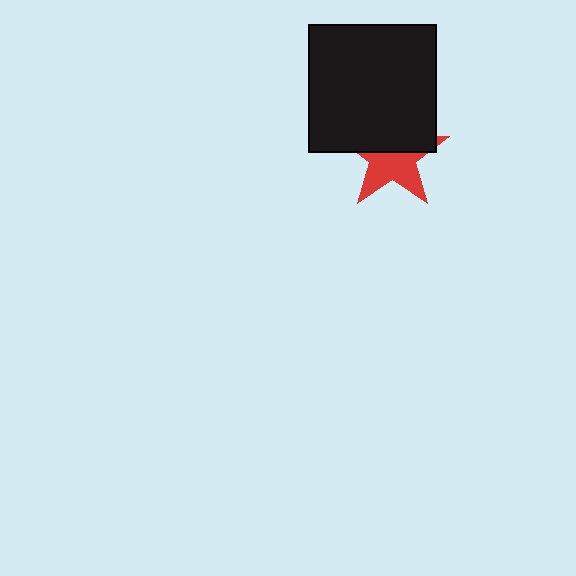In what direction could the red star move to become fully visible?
The red star could move down. That would shift it out from behind the black square entirely.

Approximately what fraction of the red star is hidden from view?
Roughly 50% of the red star is hidden behind the black square.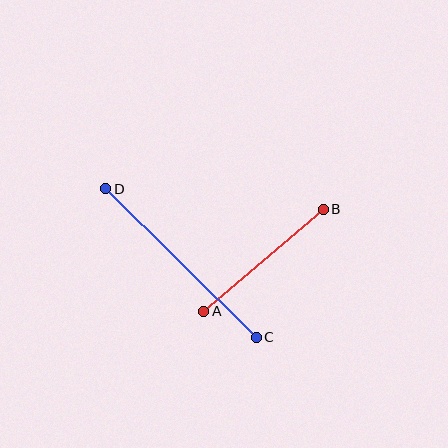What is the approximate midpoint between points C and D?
The midpoint is at approximately (181, 263) pixels.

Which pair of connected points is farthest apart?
Points C and D are farthest apart.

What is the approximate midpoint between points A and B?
The midpoint is at approximately (263, 260) pixels.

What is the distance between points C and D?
The distance is approximately 212 pixels.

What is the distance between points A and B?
The distance is approximately 157 pixels.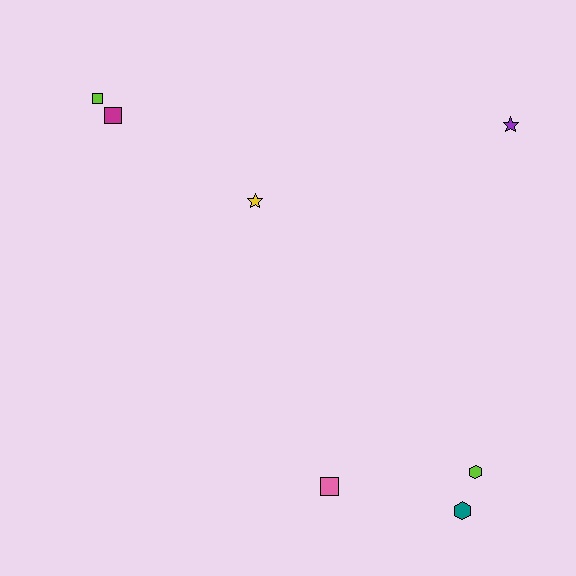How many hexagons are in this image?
There are 2 hexagons.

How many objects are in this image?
There are 7 objects.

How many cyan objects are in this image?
There are no cyan objects.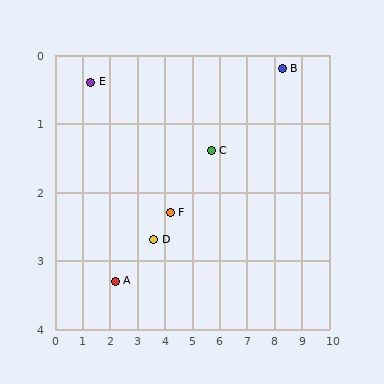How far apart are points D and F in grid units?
Points D and F are about 0.7 grid units apart.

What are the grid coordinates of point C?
Point C is at approximately (5.7, 1.4).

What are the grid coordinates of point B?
Point B is at approximately (8.3, 0.2).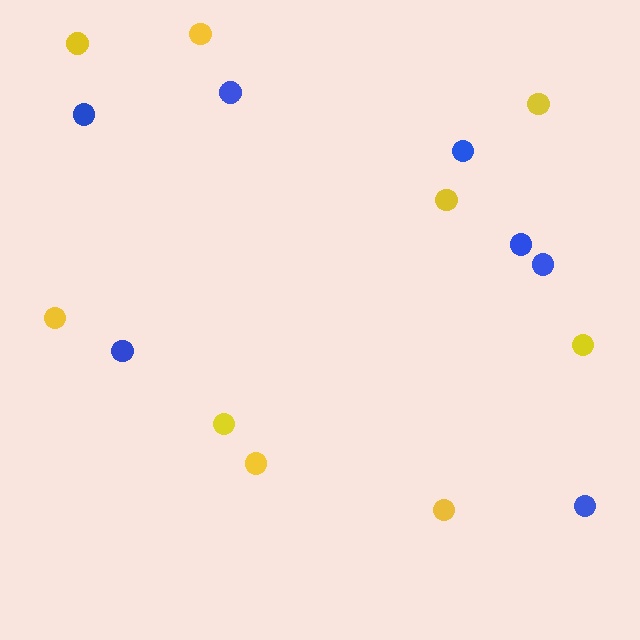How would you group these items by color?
There are 2 groups: one group of blue circles (7) and one group of yellow circles (9).